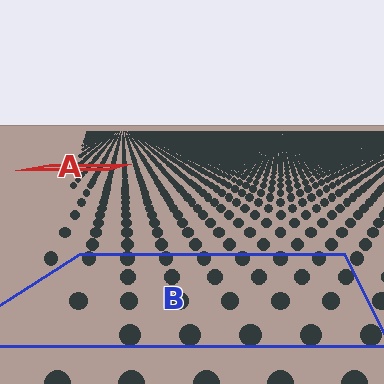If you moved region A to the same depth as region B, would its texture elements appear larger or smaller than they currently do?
They would appear larger. At a closer depth, the same texture elements are projected at a bigger on-screen size.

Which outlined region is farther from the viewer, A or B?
Region A is farther from the viewer — the texture elements inside it appear smaller and more densely packed.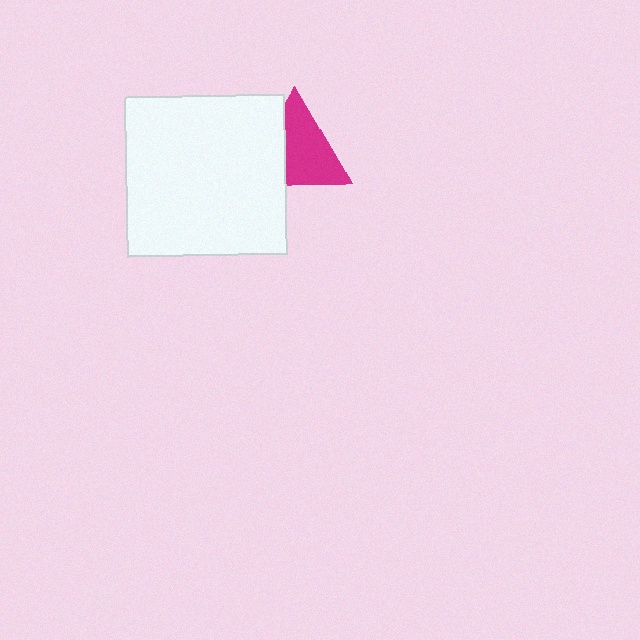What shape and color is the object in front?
The object in front is a white square.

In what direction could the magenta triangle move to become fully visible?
The magenta triangle could move right. That would shift it out from behind the white square entirely.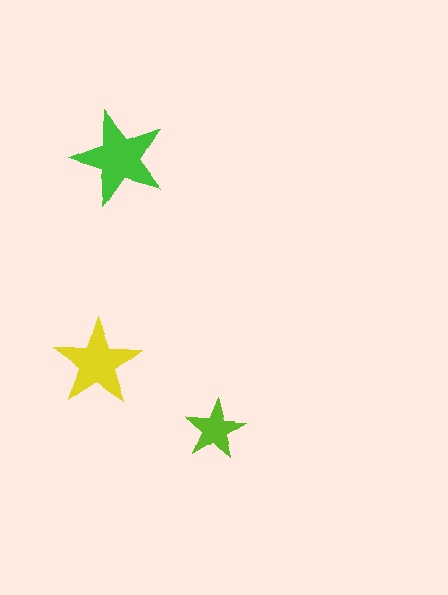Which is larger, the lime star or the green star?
The green one.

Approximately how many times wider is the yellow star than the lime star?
About 1.5 times wider.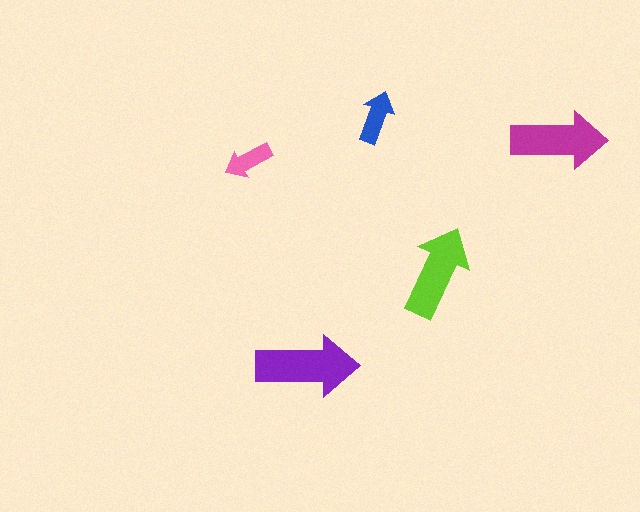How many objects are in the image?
There are 5 objects in the image.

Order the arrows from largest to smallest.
the purple one, the magenta one, the lime one, the blue one, the pink one.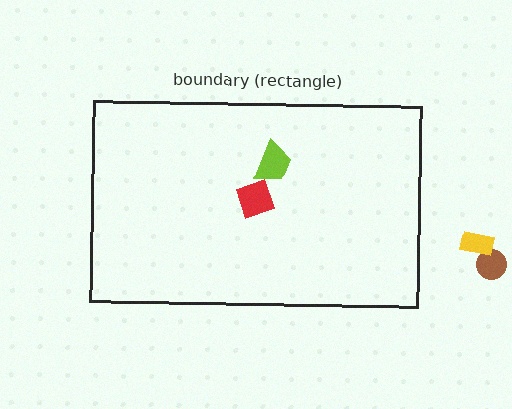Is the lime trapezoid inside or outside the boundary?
Inside.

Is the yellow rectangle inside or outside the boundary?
Outside.